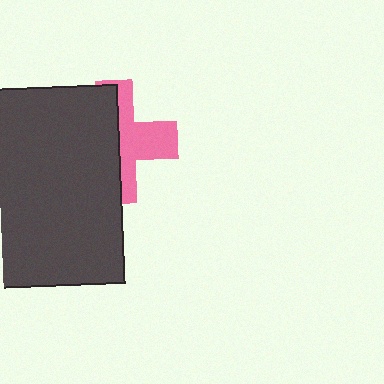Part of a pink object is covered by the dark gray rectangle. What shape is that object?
It is a cross.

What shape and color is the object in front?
The object in front is a dark gray rectangle.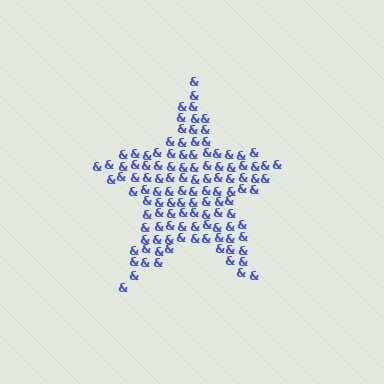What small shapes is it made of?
It is made of small ampersands.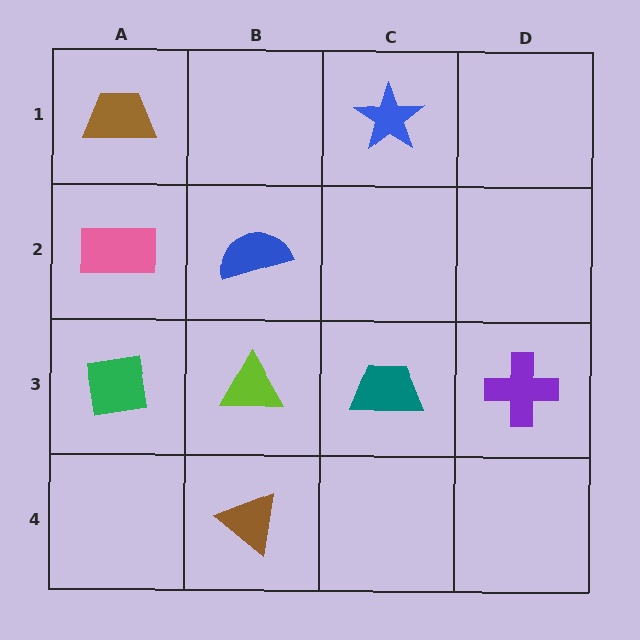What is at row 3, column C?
A teal trapezoid.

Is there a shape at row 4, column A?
No, that cell is empty.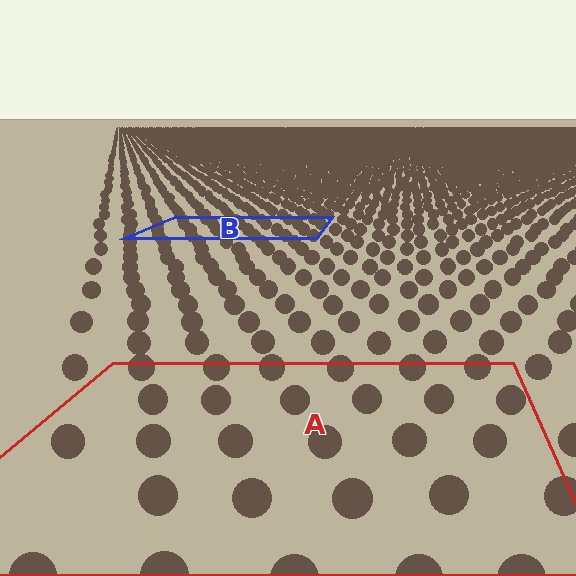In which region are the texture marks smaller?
The texture marks are smaller in region B, because it is farther away.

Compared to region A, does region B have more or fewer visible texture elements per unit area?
Region B has more texture elements per unit area — they are packed more densely because it is farther away.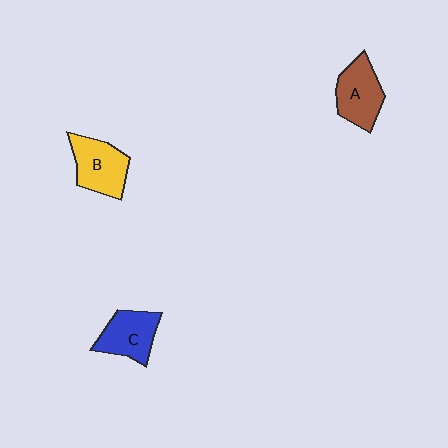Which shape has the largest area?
Shape B (yellow).